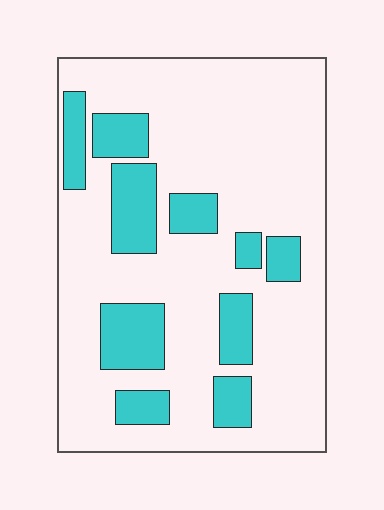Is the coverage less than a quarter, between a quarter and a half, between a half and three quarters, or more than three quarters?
Less than a quarter.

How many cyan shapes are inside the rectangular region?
10.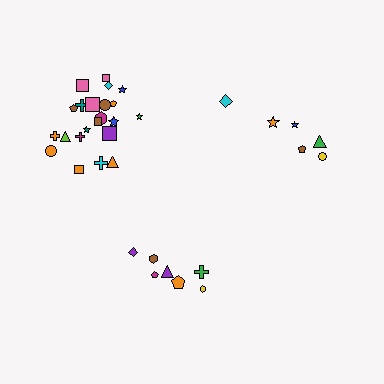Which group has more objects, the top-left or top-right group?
The top-left group.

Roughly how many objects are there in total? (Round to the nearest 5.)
Roughly 35 objects in total.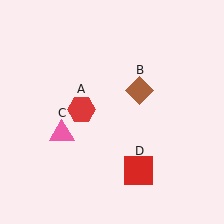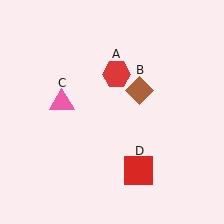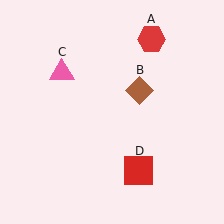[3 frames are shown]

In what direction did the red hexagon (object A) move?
The red hexagon (object A) moved up and to the right.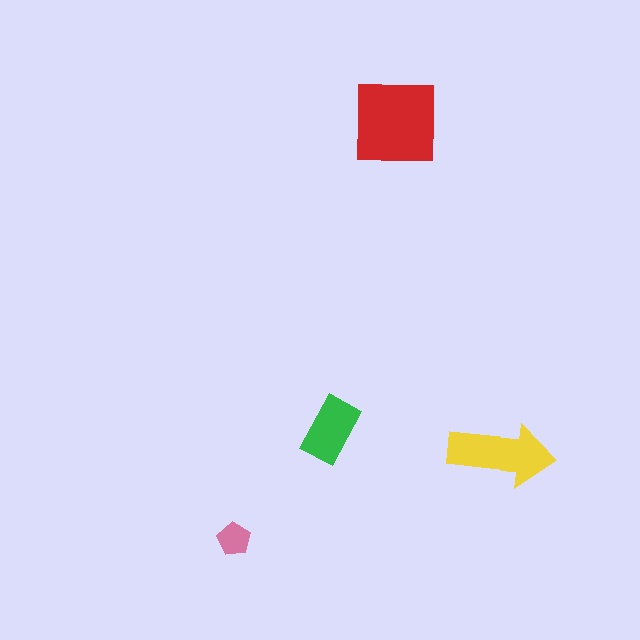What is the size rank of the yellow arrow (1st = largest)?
2nd.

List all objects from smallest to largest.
The pink pentagon, the green rectangle, the yellow arrow, the red square.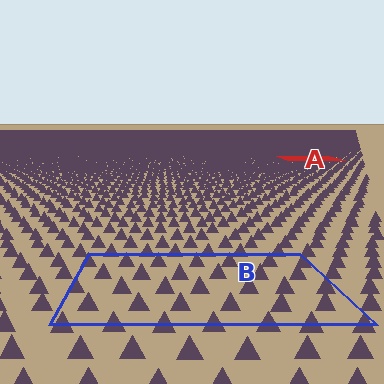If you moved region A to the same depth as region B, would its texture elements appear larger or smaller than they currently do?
They would appear larger. At a closer depth, the same texture elements are projected at a bigger on-screen size.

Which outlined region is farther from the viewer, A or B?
Region A is farther from the viewer — the texture elements inside it appear smaller and more densely packed.